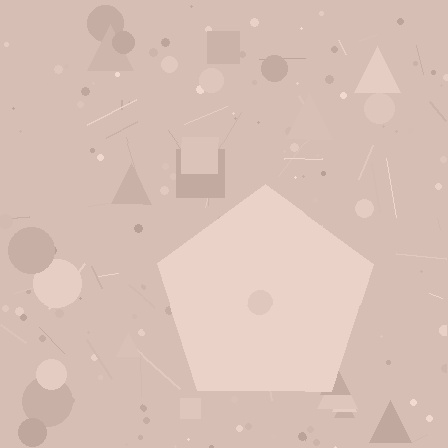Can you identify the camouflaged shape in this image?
The camouflaged shape is a pentagon.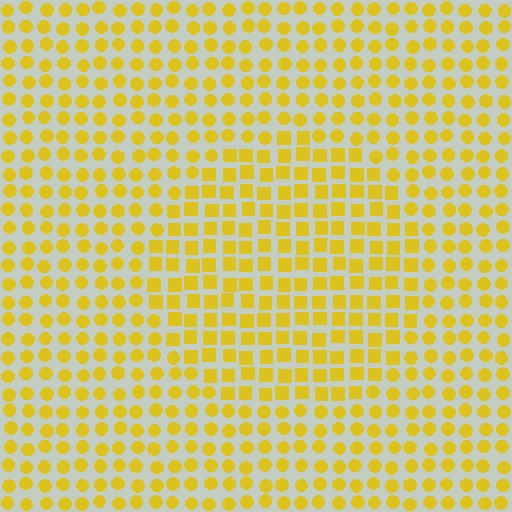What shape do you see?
I see a circle.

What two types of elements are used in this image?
The image uses squares inside the circle region and circles outside it.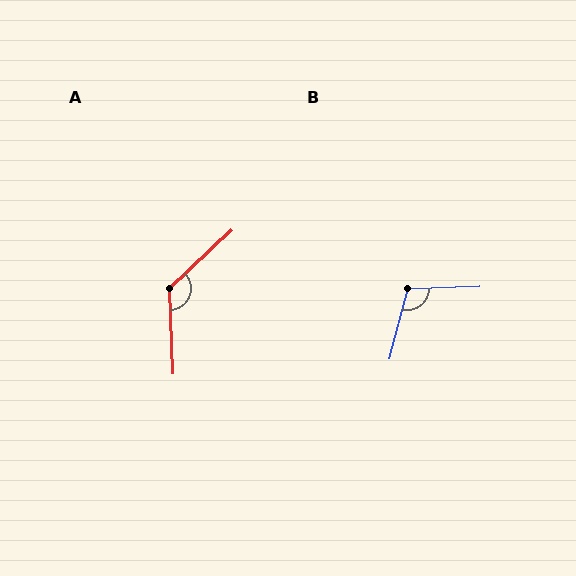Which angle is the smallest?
B, at approximately 107 degrees.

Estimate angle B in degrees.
Approximately 107 degrees.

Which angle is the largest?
A, at approximately 131 degrees.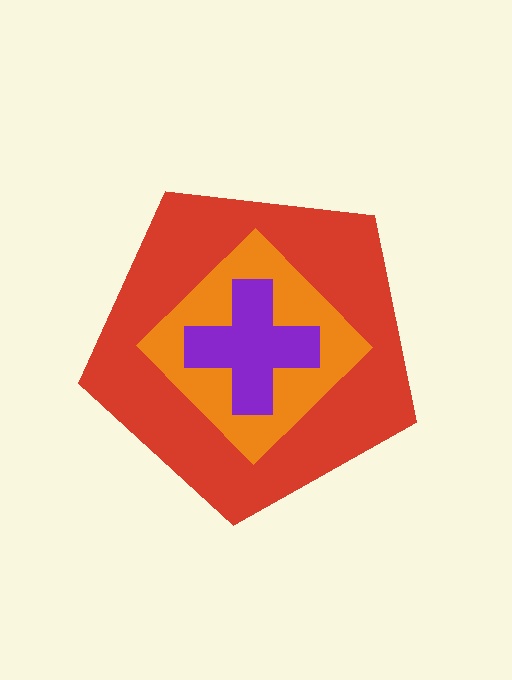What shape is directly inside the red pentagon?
The orange diamond.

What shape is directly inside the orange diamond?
The purple cross.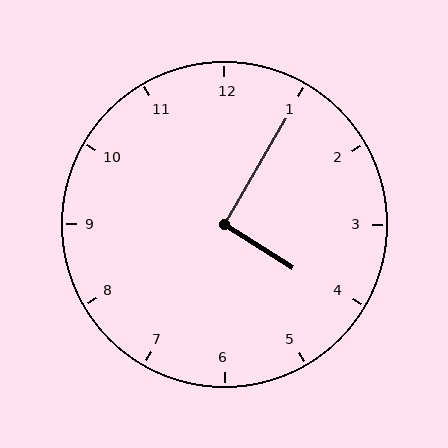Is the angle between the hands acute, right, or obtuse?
It is right.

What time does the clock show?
4:05.